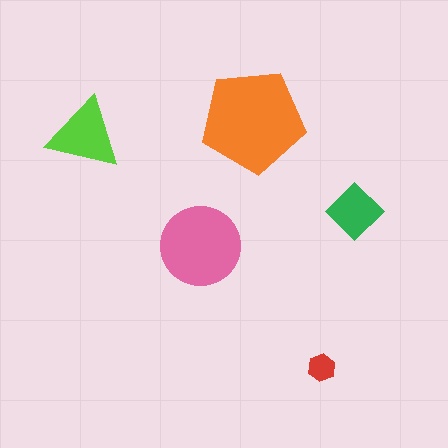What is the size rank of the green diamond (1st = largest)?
4th.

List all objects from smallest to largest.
The red hexagon, the green diamond, the lime triangle, the pink circle, the orange pentagon.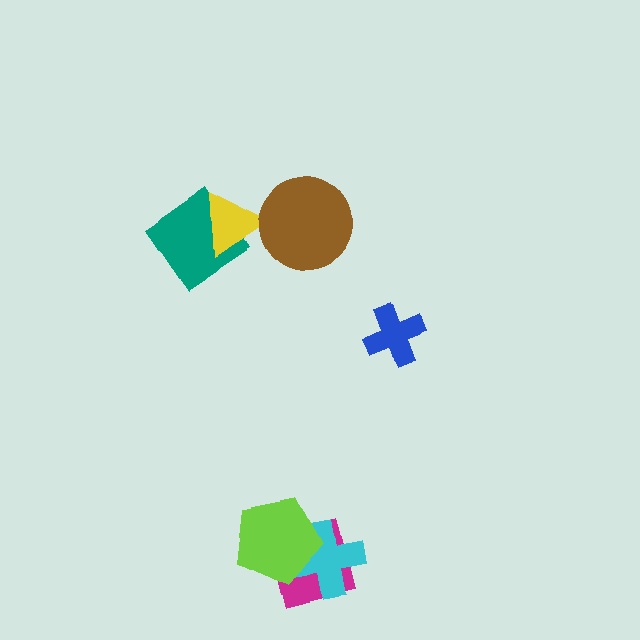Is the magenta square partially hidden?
Yes, it is partially covered by another shape.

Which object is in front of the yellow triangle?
The brown circle is in front of the yellow triangle.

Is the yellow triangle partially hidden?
Yes, it is partially covered by another shape.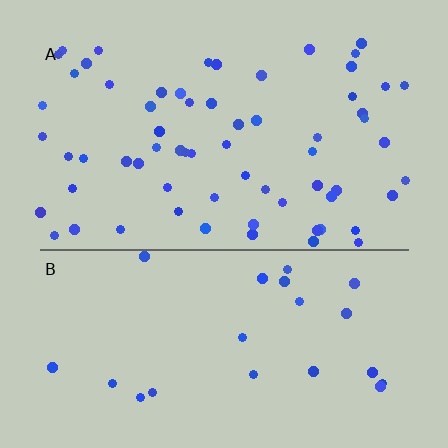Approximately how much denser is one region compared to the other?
Approximately 2.8× — region A over region B.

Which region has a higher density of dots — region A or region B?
A (the top).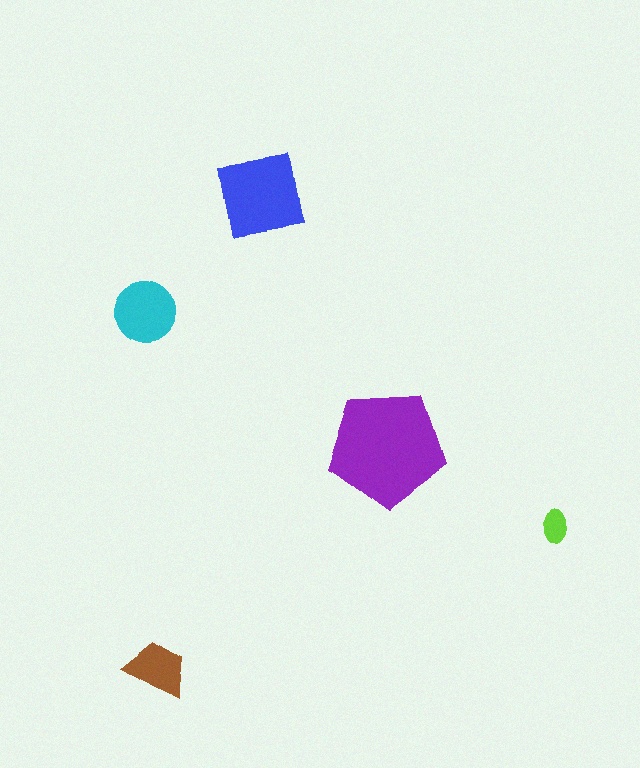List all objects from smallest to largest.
The lime ellipse, the brown trapezoid, the cyan circle, the blue square, the purple pentagon.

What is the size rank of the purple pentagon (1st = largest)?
1st.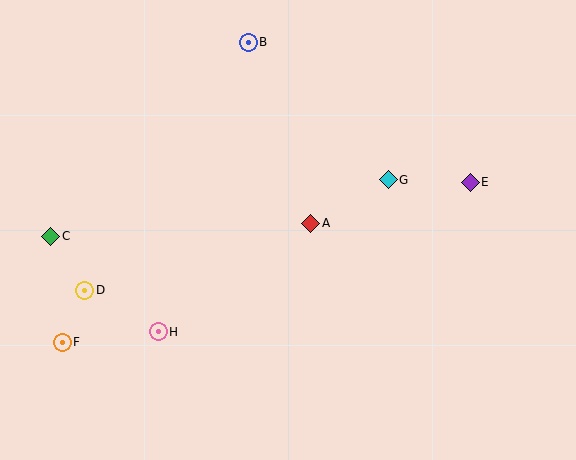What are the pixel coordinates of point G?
Point G is at (388, 180).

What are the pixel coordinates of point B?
Point B is at (248, 42).